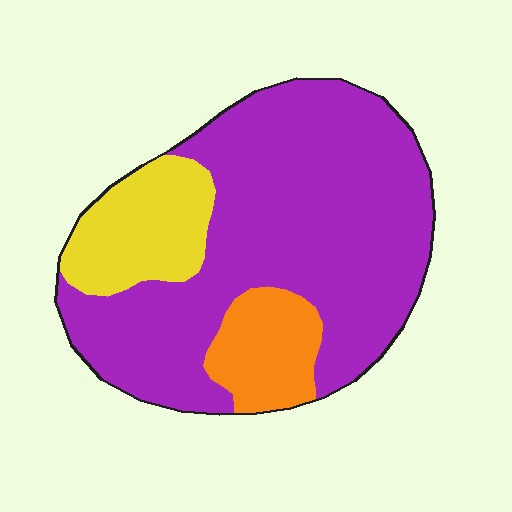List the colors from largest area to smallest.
From largest to smallest: purple, yellow, orange.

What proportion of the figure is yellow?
Yellow covers 16% of the figure.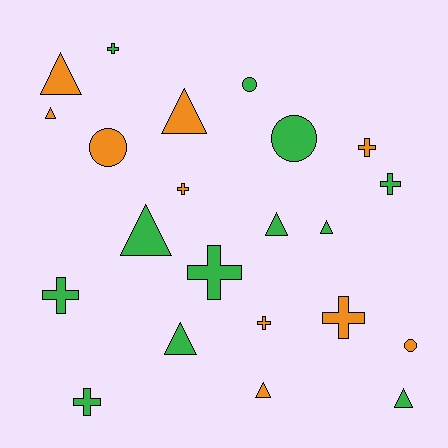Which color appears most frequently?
Green, with 12 objects.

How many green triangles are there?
There are 5 green triangles.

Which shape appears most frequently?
Triangle, with 9 objects.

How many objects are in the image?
There are 22 objects.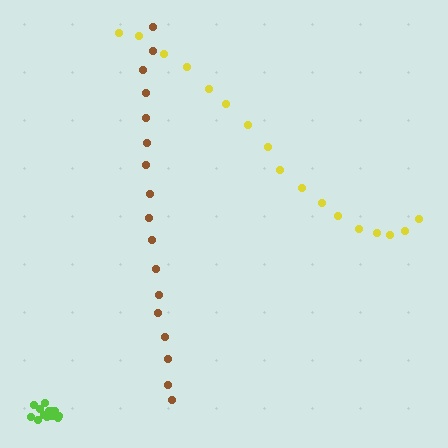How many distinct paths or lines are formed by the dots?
There are 3 distinct paths.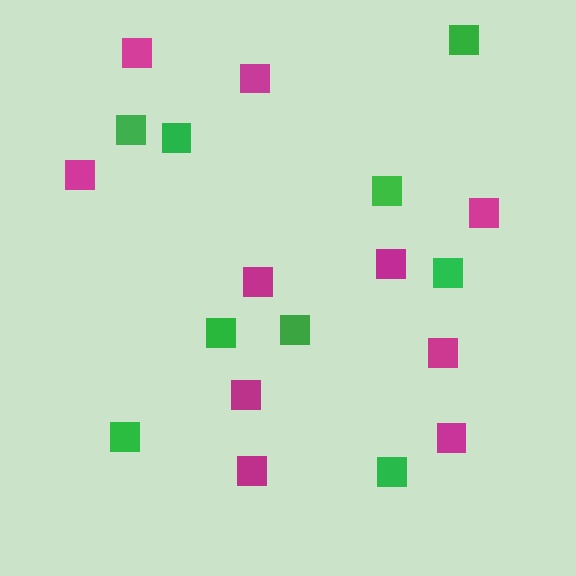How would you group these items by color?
There are 2 groups: one group of green squares (9) and one group of magenta squares (10).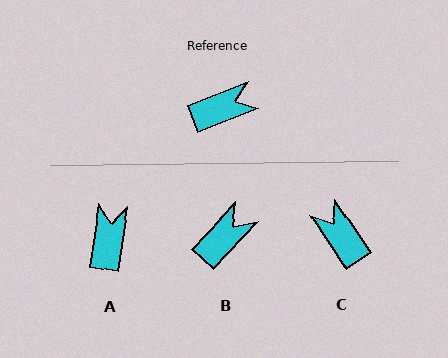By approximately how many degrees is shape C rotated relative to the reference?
Approximately 102 degrees counter-clockwise.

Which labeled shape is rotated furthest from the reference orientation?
C, about 102 degrees away.